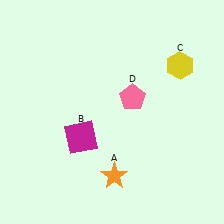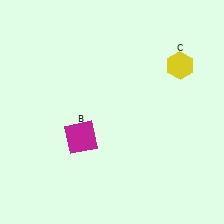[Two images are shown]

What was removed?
The orange star (A), the pink pentagon (D) were removed in Image 2.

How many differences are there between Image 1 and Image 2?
There are 2 differences between the two images.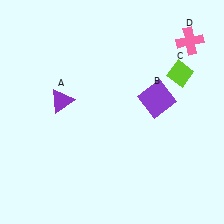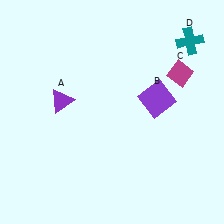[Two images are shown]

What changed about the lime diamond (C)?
In Image 1, C is lime. In Image 2, it changed to magenta.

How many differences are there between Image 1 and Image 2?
There are 2 differences between the two images.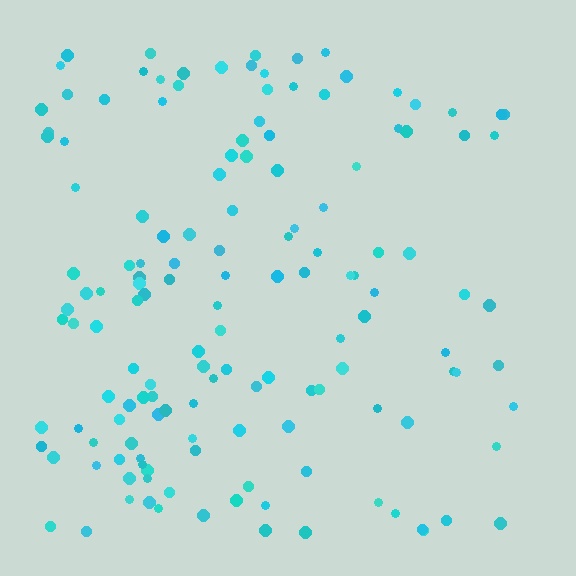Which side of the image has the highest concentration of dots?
The left.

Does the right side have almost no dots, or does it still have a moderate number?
Still a moderate number, just noticeably fewer than the left.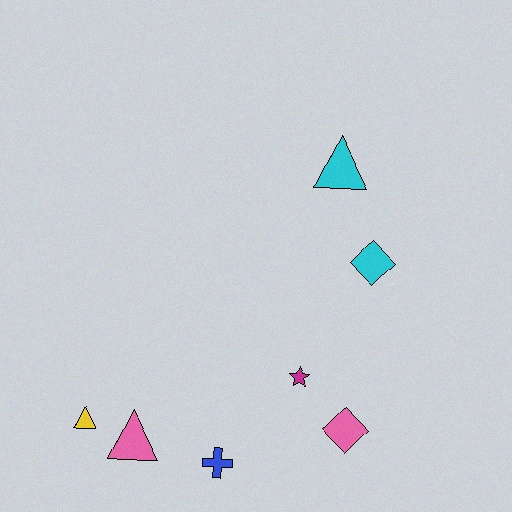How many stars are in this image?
There is 1 star.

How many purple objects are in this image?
There are no purple objects.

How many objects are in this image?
There are 7 objects.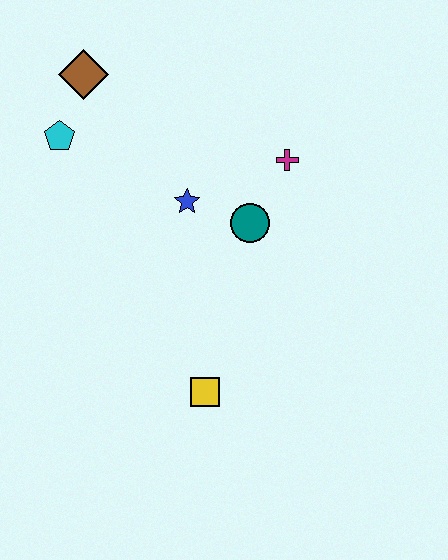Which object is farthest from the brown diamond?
The yellow square is farthest from the brown diamond.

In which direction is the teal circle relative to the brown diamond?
The teal circle is to the right of the brown diamond.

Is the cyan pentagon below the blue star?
No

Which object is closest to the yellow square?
The teal circle is closest to the yellow square.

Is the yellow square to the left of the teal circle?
Yes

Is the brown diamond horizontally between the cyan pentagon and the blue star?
Yes